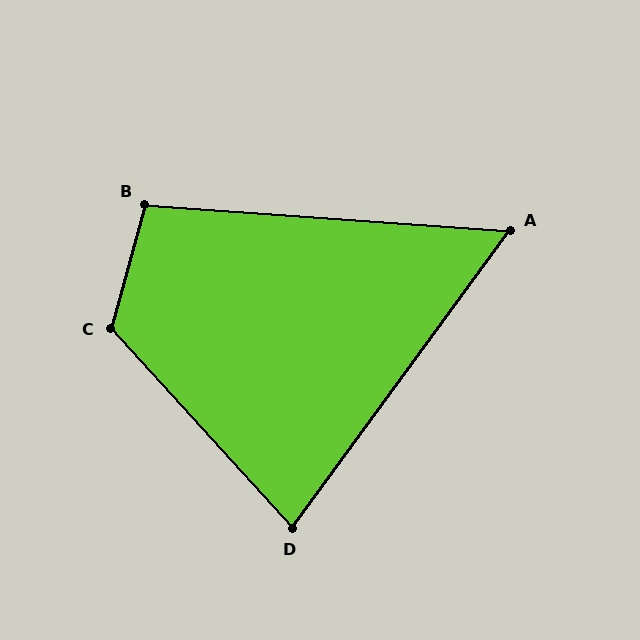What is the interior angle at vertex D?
Approximately 79 degrees (acute).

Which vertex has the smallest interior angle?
A, at approximately 58 degrees.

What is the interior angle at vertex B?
Approximately 101 degrees (obtuse).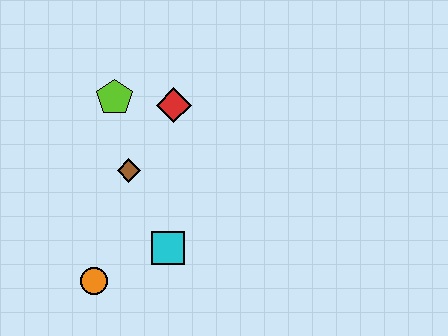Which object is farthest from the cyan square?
The lime pentagon is farthest from the cyan square.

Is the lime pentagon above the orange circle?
Yes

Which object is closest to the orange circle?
The cyan square is closest to the orange circle.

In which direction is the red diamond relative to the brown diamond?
The red diamond is above the brown diamond.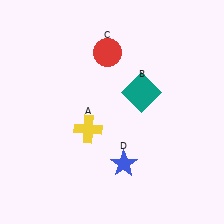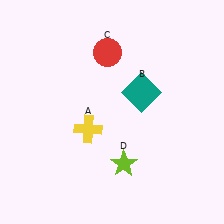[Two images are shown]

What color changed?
The star (D) changed from blue in Image 1 to lime in Image 2.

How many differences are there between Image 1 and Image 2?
There is 1 difference between the two images.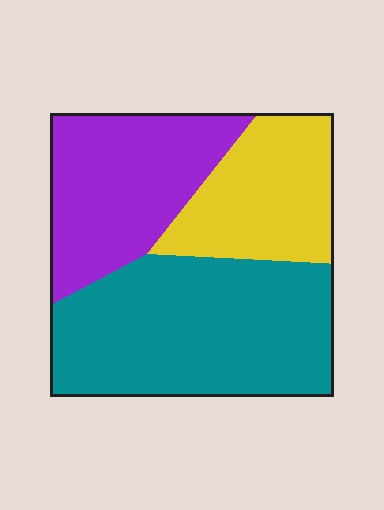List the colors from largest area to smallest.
From largest to smallest: teal, purple, yellow.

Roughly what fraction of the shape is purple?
Purple covers 30% of the shape.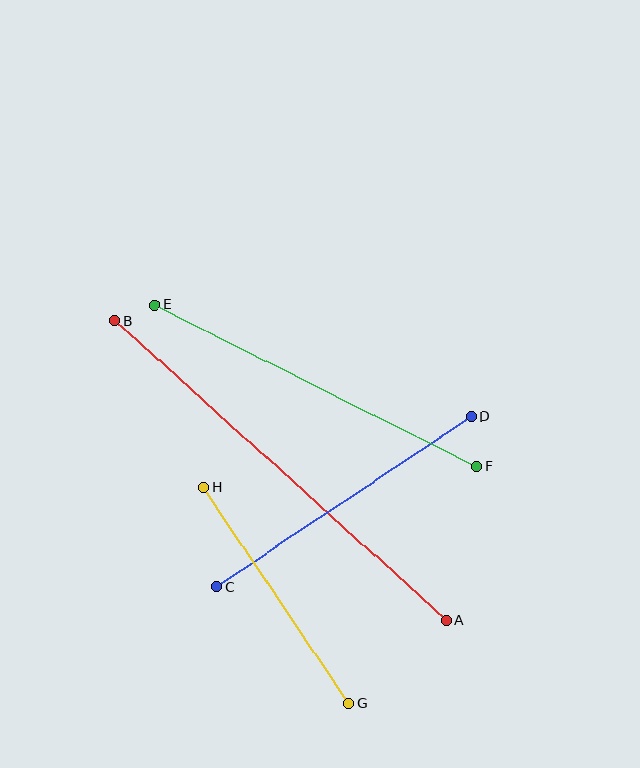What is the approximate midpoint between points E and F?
The midpoint is at approximately (316, 385) pixels.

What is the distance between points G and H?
The distance is approximately 259 pixels.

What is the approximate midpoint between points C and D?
The midpoint is at approximately (344, 502) pixels.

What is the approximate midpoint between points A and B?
The midpoint is at approximately (281, 470) pixels.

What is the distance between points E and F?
The distance is approximately 360 pixels.